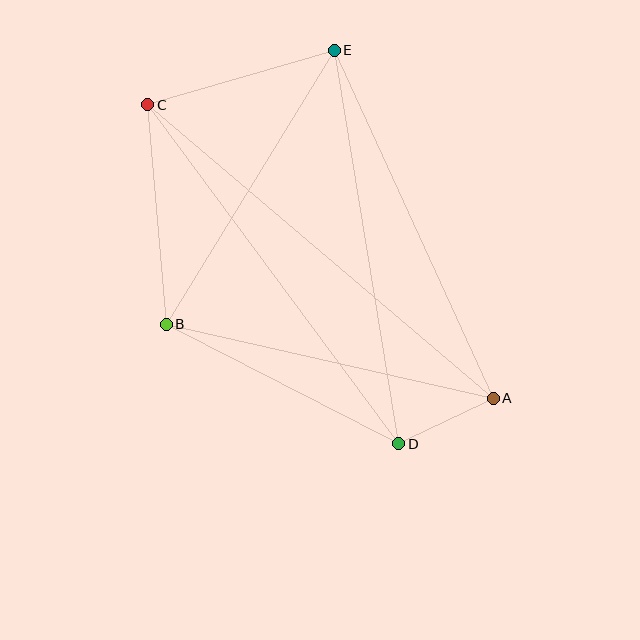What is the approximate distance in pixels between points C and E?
The distance between C and E is approximately 195 pixels.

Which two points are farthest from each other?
Points A and C are farthest from each other.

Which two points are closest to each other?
Points A and D are closest to each other.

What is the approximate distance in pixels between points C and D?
The distance between C and D is approximately 421 pixels.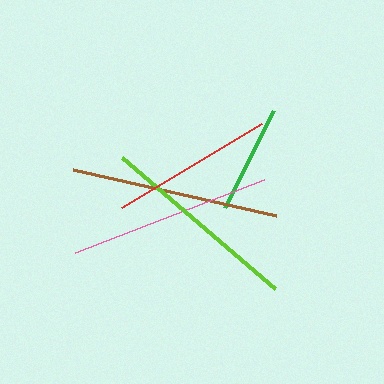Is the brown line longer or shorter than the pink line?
The brown line is longer than the pink line.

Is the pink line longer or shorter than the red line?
The pink line is longer than the red line.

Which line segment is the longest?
The brown line is the longest at approximately 208 pixels.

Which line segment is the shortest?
The green line is the shortest at approximately 109 pixels.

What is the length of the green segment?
The green segment is approximately 109 pixels long.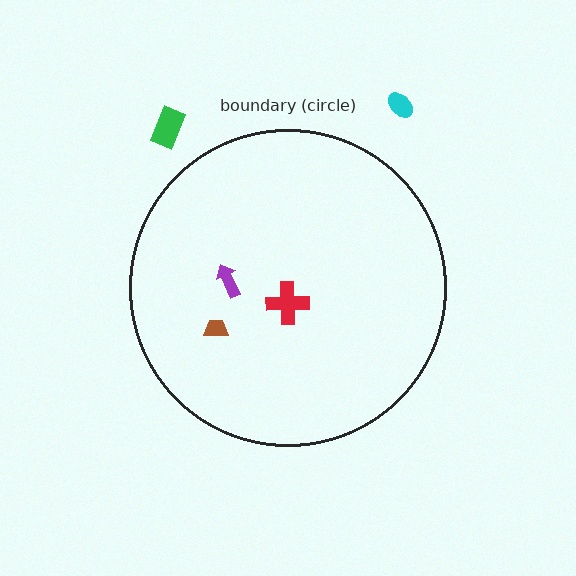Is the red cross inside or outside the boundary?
Inside.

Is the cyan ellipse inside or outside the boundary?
Outside.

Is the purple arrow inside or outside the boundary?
Inside.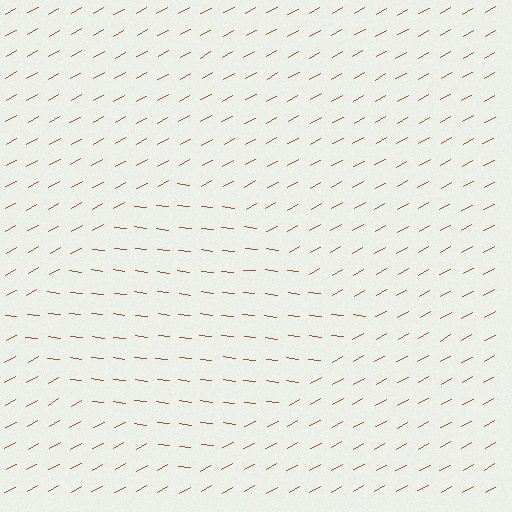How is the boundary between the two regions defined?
The boundary is defined purely by a change in line orientation (approximately 35 degrees difference). All lines are the same color and thickness.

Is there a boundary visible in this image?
Yes, there is a texture boundary formed by a change in line orientation.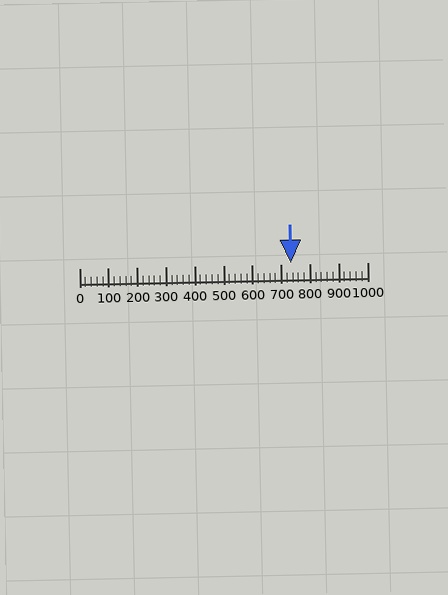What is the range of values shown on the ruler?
The ruler shows values from 0 to 1000.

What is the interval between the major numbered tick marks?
The major tick marks are spaced 100 units apart.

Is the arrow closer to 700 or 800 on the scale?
The arrow is closer to 700.